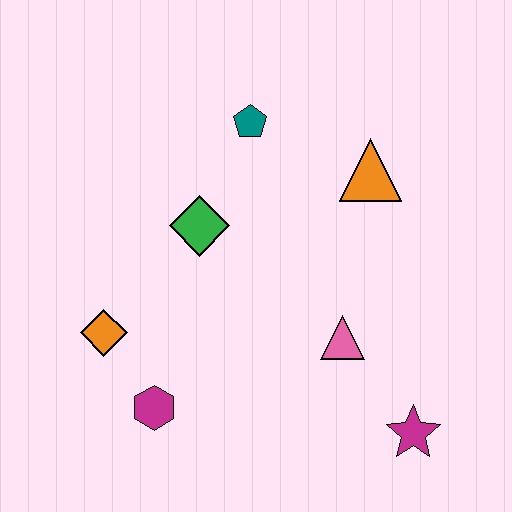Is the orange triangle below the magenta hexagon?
No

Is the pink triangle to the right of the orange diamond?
Yes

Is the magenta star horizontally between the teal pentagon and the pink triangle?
No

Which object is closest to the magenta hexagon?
The orange diamond is closest to the magenta hexagon.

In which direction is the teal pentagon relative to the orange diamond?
The teal pentagon is above the orange diamond.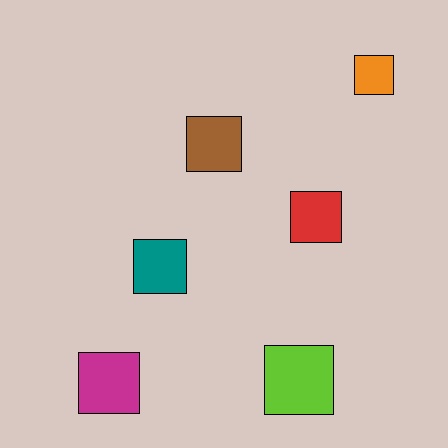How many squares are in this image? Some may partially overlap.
There are 6 squares.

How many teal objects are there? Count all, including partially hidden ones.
There is 1 teal object.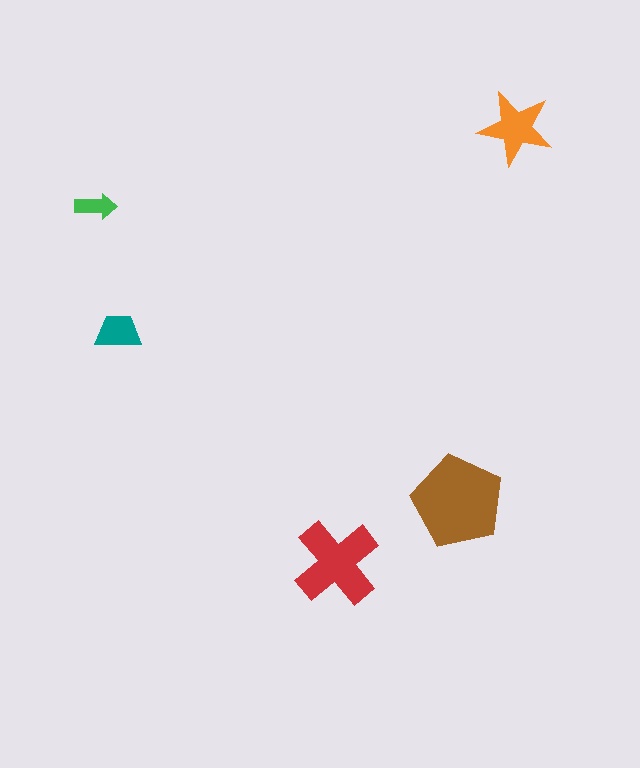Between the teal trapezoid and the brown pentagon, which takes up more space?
The brown pentagon.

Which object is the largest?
The brown pentagon.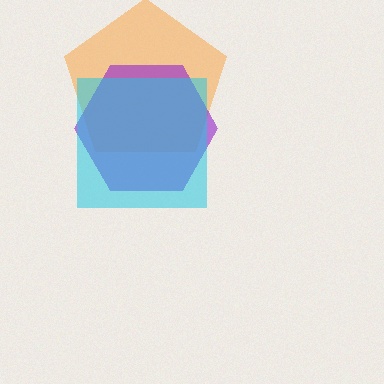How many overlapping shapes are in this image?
There are 3 overlapping shapes in the image.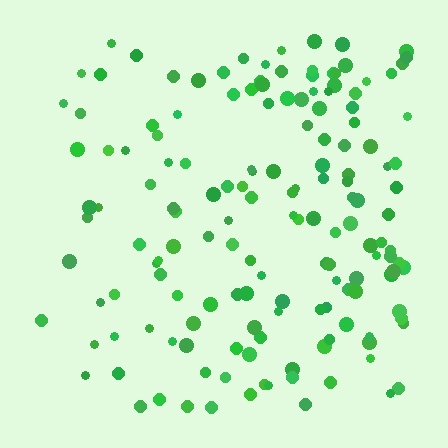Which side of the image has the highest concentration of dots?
The right.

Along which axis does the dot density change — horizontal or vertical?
Horizontal.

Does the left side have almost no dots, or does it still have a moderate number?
Still a moderate number, just noticeably fewer than the right.